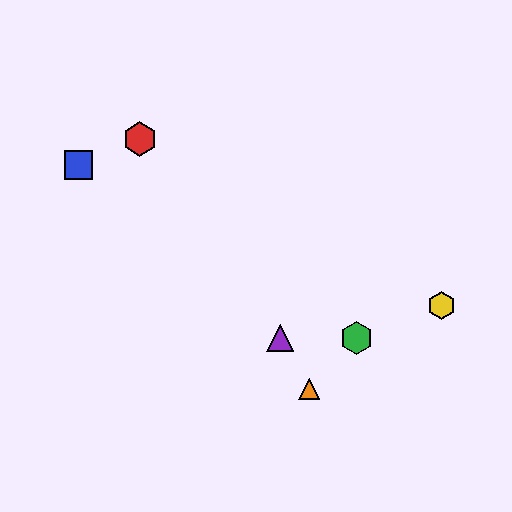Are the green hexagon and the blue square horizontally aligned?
No, the green hexagon is at y≈338 and the blue square is at y≈165.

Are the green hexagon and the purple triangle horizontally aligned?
Yes, both are at y≈338.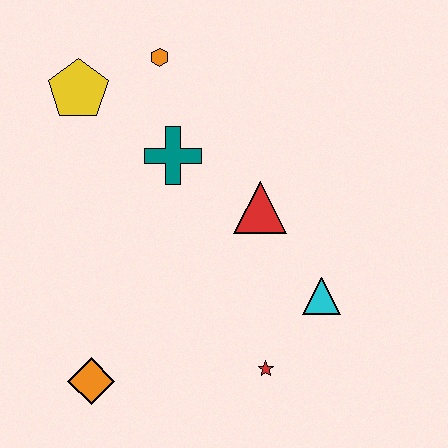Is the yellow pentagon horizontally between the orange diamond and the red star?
No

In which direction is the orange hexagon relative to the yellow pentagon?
The orange hexagon is to the right of the yellow pentagon.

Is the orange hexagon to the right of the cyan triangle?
No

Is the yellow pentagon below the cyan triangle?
No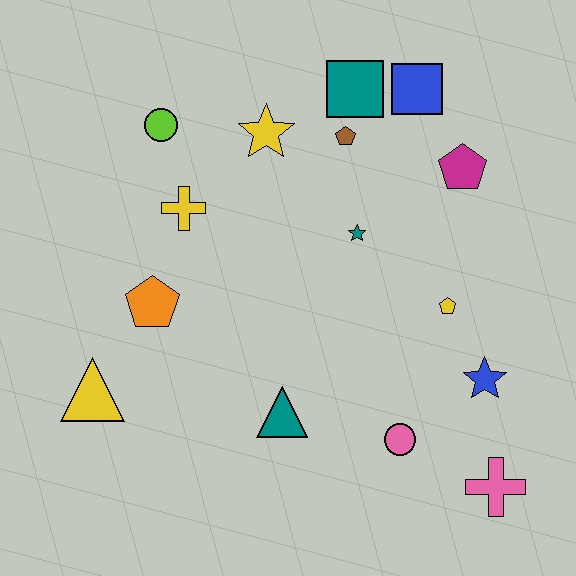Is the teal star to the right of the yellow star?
Yes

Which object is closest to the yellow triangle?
The orange pentagon is closest to the yellow triangle.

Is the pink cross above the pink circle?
No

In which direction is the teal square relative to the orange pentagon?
The teal square is above the orange pentagon.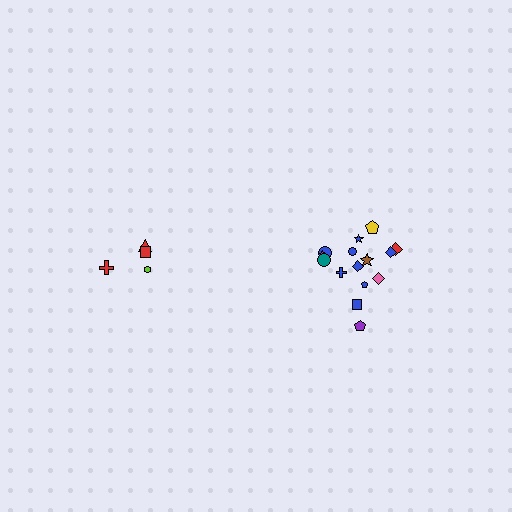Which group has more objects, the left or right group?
The right group.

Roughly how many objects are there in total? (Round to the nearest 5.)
Roughly 20 objects in total.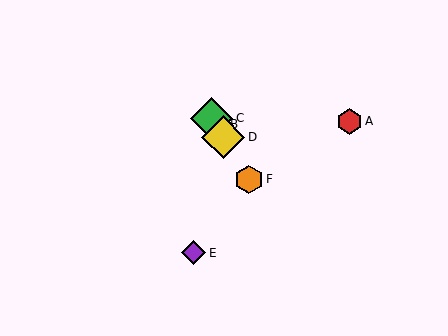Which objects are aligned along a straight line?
Objects B, C, D, F are aligned along a straight line.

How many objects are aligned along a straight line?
4 objects (B, C, D, F) are aligned along a straight line.